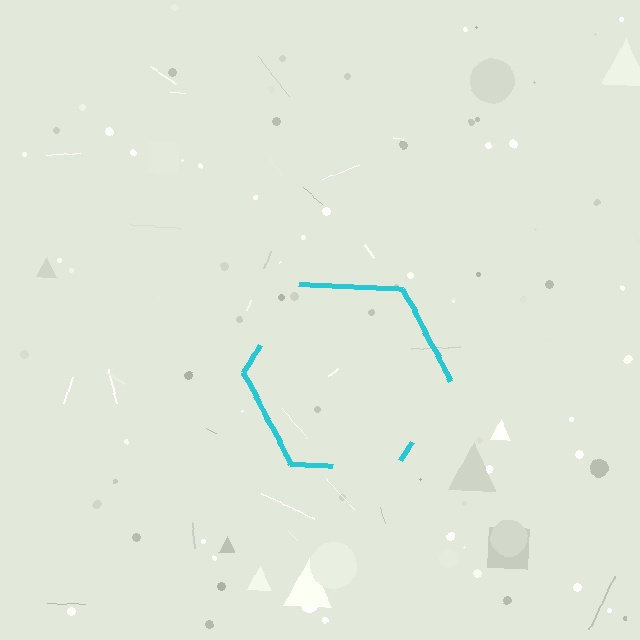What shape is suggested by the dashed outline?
The dashed outline suggests a hexagon.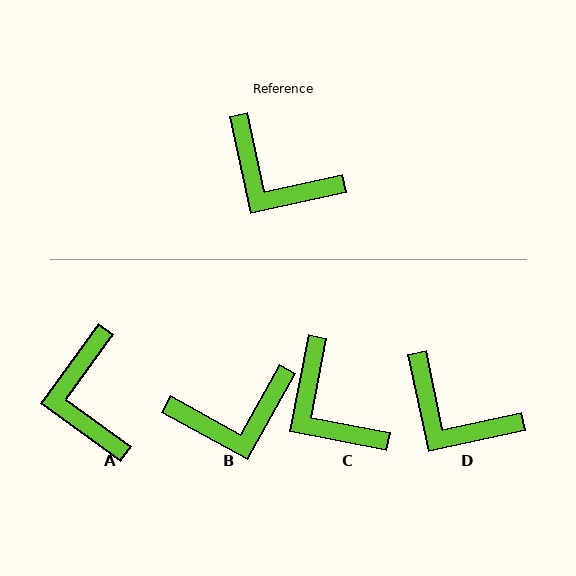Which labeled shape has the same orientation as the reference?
D.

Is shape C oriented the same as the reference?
No, it is off by about 23 degrees.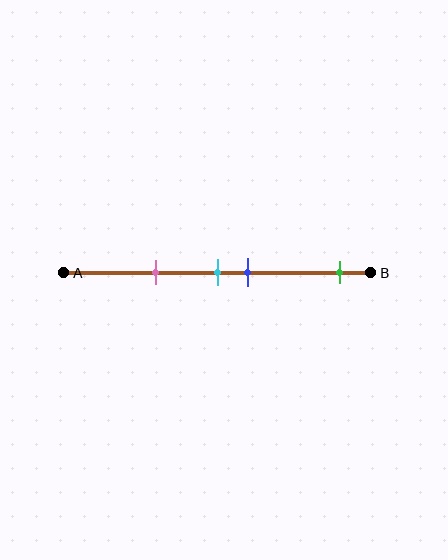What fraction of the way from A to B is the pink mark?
The pink mark is approximately 30% (0.3) of the way from A to B.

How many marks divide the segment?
There are 4 marks dividing the segment.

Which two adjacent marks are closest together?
The cyan and blue marks are the closest adjacent pair.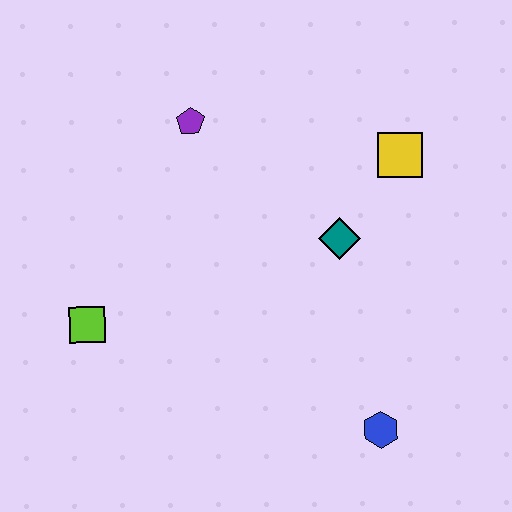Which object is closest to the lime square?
The purple pentagon is closest to the lime square.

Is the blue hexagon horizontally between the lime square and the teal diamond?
No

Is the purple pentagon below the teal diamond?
No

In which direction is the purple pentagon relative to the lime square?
The purple pentagon is above the lime square.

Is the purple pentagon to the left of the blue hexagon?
Yes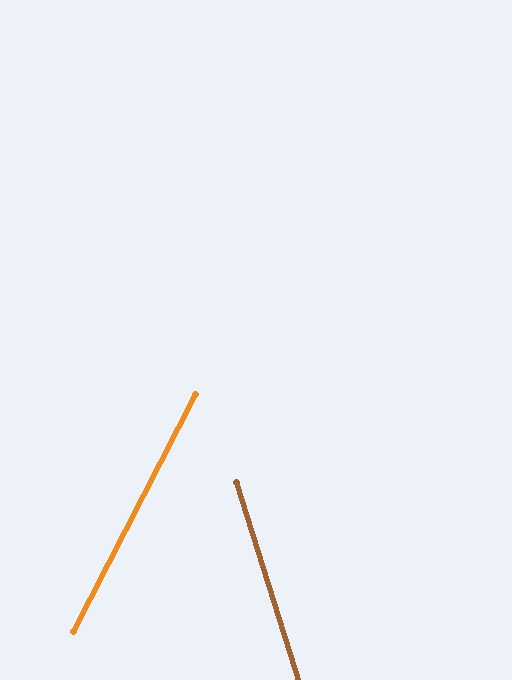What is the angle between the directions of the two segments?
Approximately 45 degrees.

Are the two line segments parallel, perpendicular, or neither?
Neither parallel nor perpendicular — they differ by about 45°.